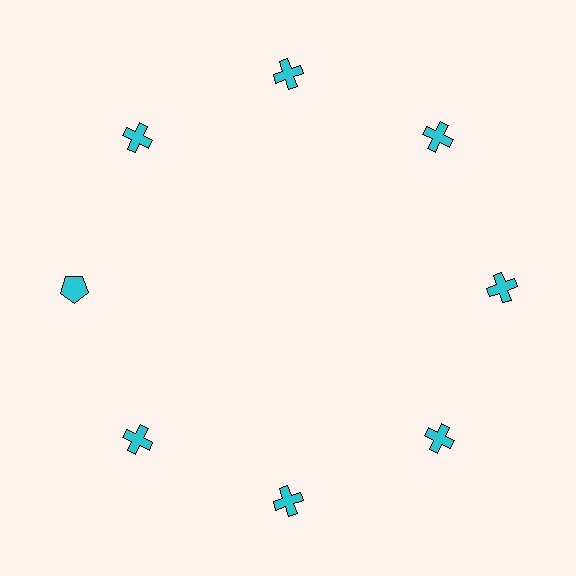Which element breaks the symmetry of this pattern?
The cyan pentagon at roughly the 9 o'clock position breaks the symmetry. All other shapes are cyan crosses.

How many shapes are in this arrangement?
There are 8 shapes arranged in a ring pattern.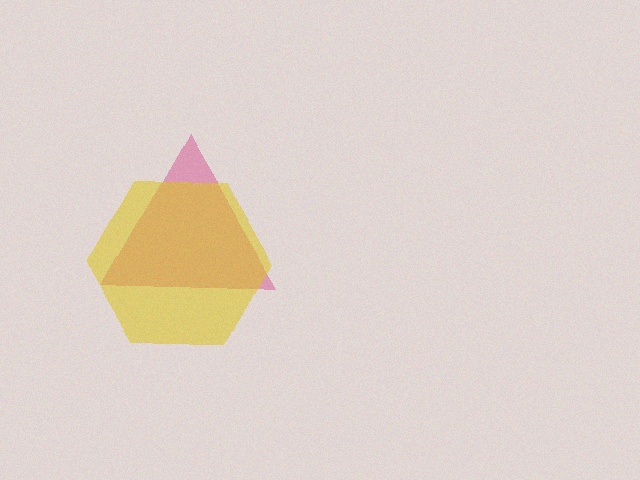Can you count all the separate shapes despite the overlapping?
Yes, there are 2 separate shapes.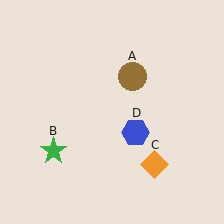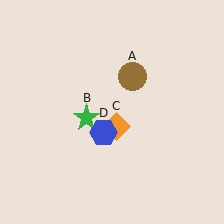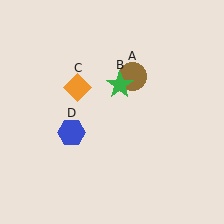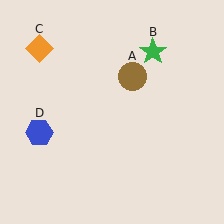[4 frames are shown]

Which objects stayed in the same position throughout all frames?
Brown circle (object A) remained stationary.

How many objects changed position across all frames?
3 objects changed position: green star (object B), orange diamond (object C), blue hexagon (object D).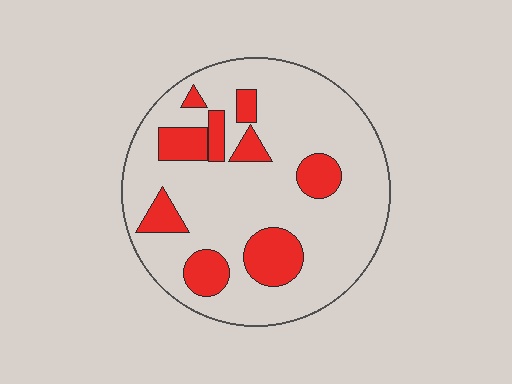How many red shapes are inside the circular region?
9.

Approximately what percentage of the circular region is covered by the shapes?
Approximately 20%.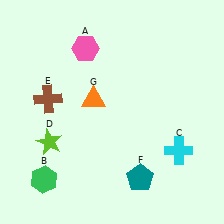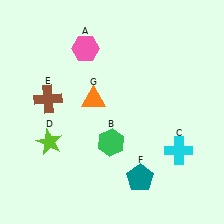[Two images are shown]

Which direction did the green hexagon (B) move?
The green hexagon (B) moved right.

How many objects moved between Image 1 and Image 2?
1 object moved between the two images.